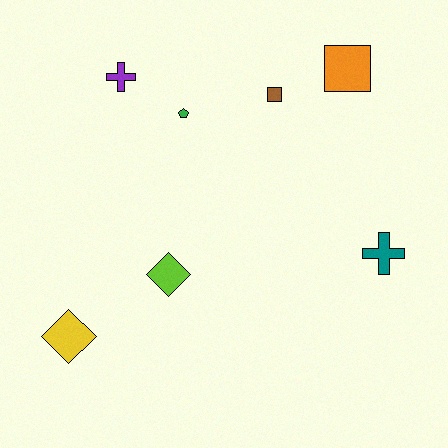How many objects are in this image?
There are 7 objects.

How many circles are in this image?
There are no circles.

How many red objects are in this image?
There are no red objects.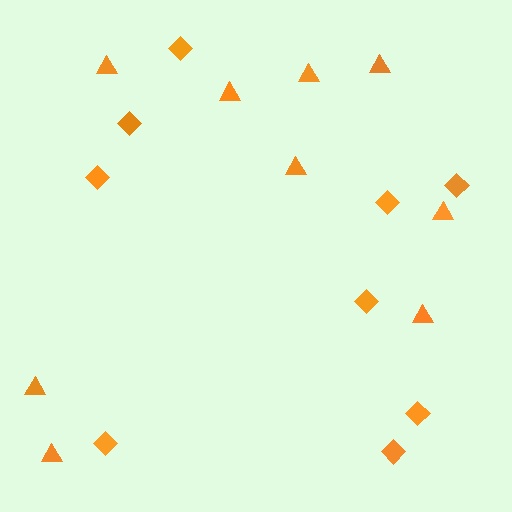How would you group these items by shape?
There are 2 groups: one group of diamonds (9) and one group of triangles (9).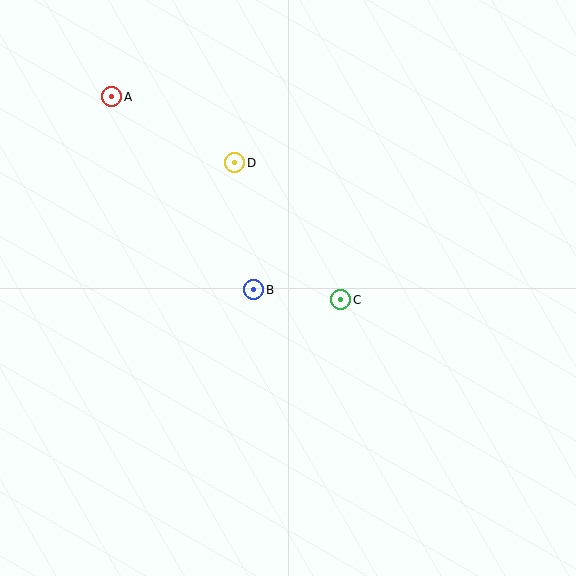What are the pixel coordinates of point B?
Point B is at (254, 290).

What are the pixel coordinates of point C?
Point C is at (341, 300).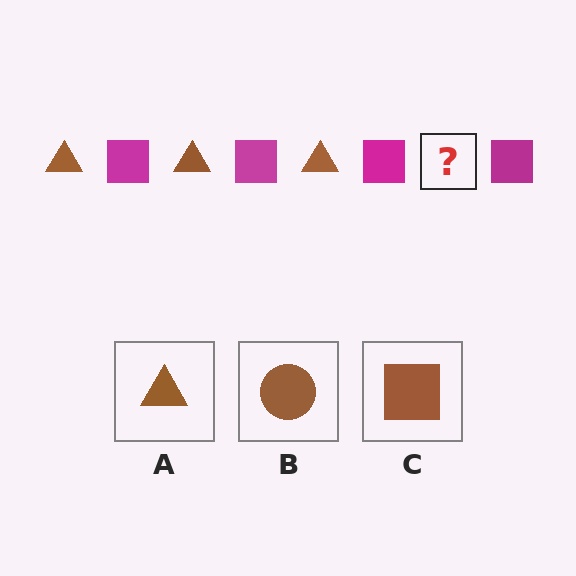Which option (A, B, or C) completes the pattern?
A.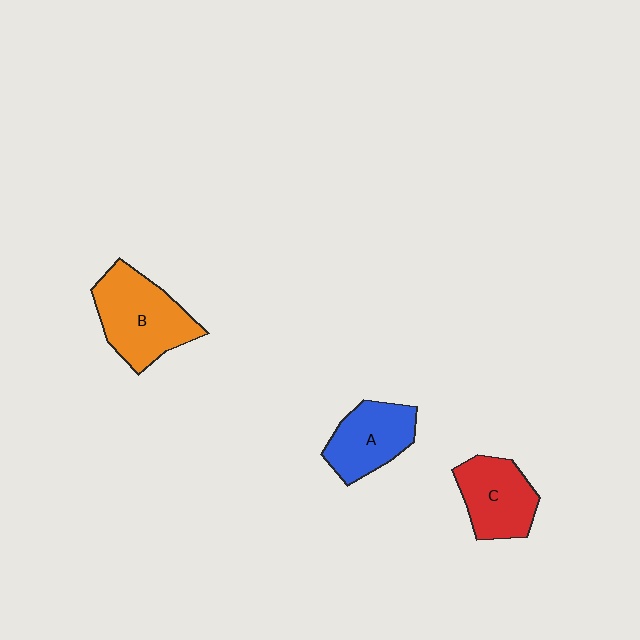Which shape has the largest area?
Shape B (orange).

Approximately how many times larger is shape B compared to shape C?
Approximately 1.3 times.